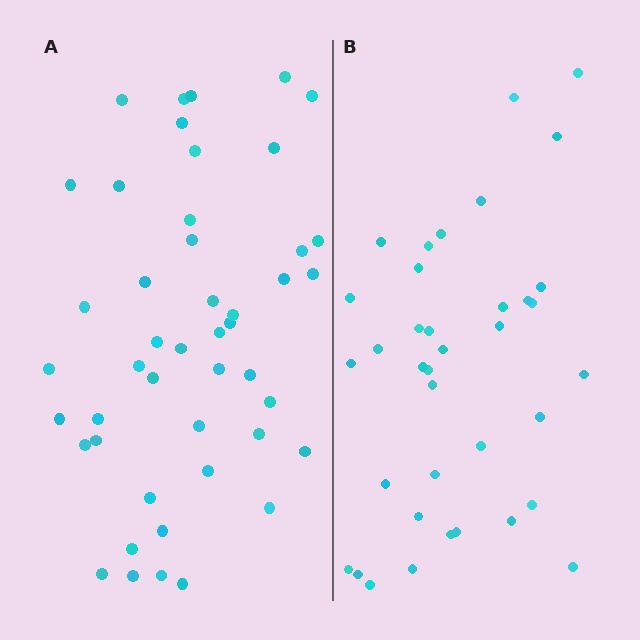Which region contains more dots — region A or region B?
Region A (the left region) has more dots.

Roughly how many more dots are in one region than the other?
Region A has roughly 8 or so more dots than region B.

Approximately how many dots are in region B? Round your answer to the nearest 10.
About 40 dots. (The exact count is 37, which rounds to 40.)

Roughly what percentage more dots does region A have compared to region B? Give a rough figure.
About 25% more.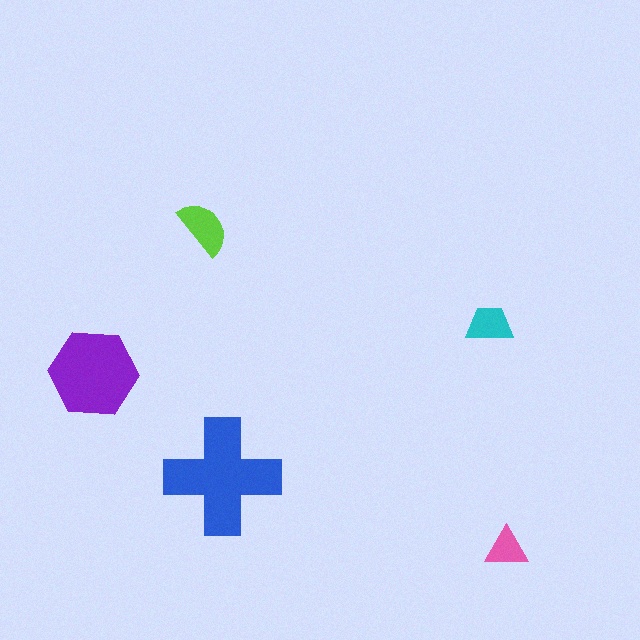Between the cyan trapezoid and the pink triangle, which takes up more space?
The cyan trapezoid.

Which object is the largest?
The blue cross.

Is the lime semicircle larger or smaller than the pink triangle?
Larger.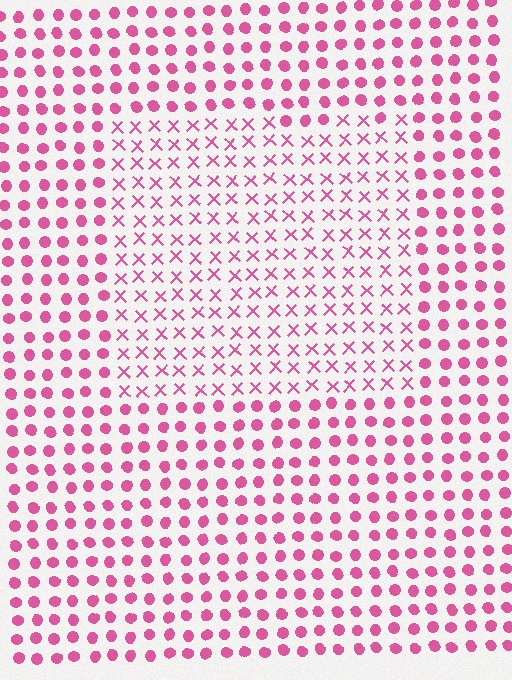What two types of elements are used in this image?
The image uses X marks inside the rectangle region and circles outside it.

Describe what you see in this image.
The image is filled with small pink elements arranged in a uniform grid. A rectangle-shaped region contains X marks, while the surrounding area contains circles. The boundary is defined purely by the change in element shape.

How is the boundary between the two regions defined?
The boundary is defined by a change in element shape: X marks inside vs. circles outside. All elements share the same color and spacing.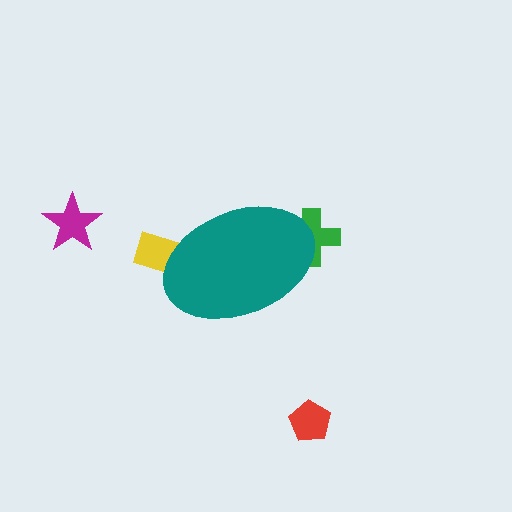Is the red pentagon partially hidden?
No, the red pentagon is fully visible.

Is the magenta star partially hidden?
No, the magenta star is fully visible.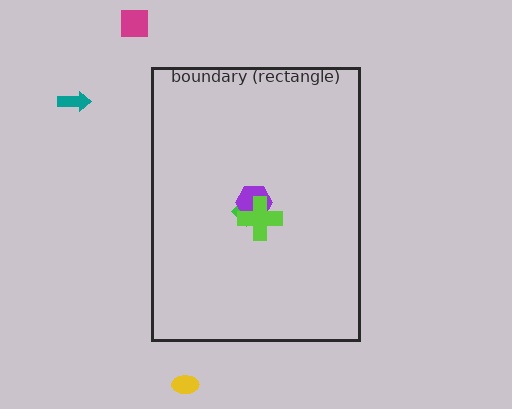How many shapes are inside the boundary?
3 inside, 3 outside.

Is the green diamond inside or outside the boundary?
Inside.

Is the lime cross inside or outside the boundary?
Inside.